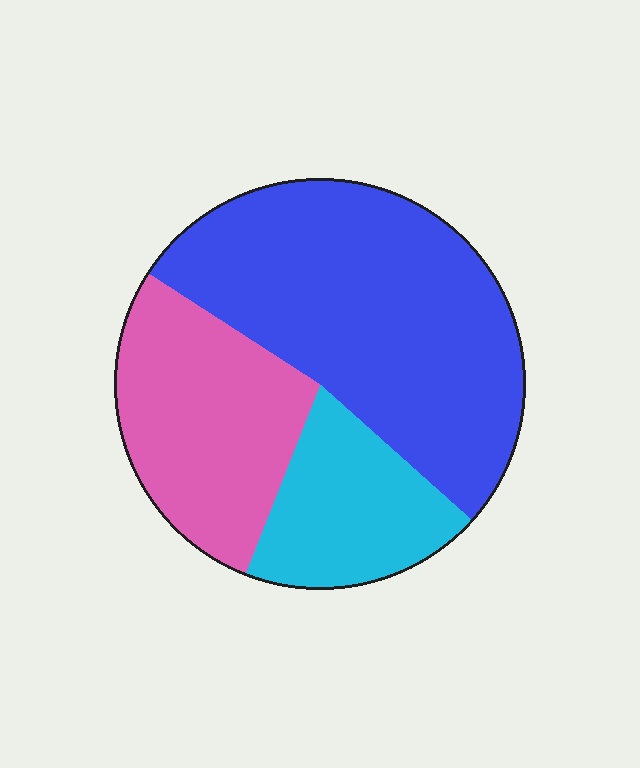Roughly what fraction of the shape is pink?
Pink covers 28% of the shape.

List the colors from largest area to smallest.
From largest to smallest: blue, pink, cyan.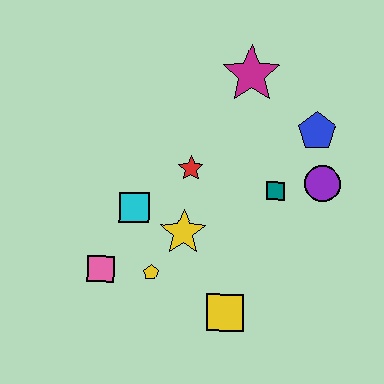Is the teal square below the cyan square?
No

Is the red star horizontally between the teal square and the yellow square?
No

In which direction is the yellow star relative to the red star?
The yellow star is below the red star.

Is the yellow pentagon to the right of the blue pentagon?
No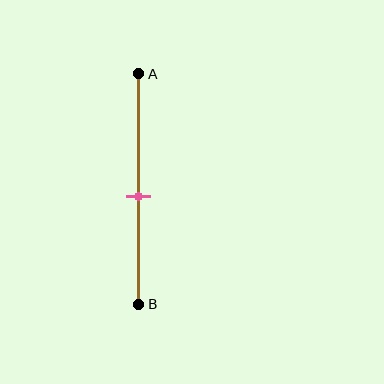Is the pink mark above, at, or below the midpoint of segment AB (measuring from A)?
The pink mark is below the midpoint of segment AB.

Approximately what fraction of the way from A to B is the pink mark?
The pink mark is approximately 55% of the way from A to B.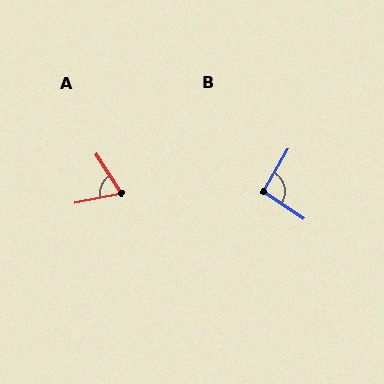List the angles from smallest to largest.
A (69°), B (94°).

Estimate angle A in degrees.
Approximately 69 degrees.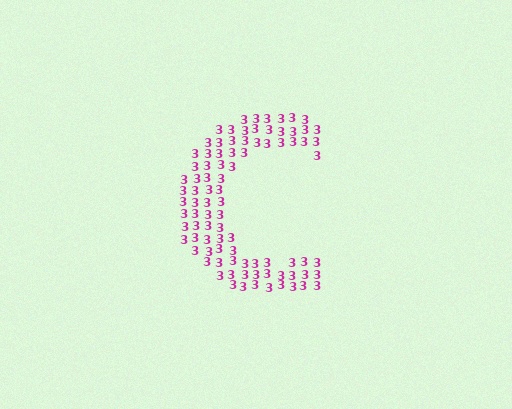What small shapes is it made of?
It is made of small digit 3's.